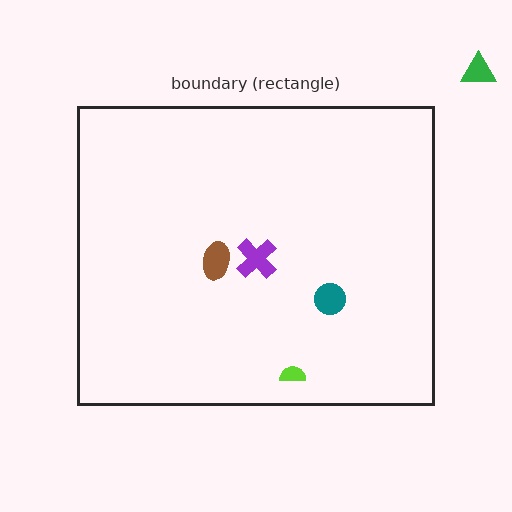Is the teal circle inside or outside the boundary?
Inside.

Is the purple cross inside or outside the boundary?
Inside.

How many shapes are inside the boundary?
4 inside, 1 outside.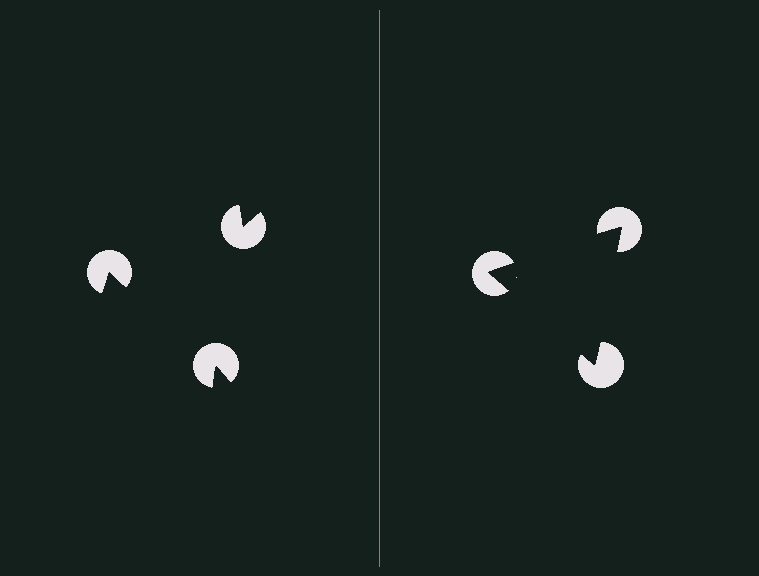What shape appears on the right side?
An illusory triangle.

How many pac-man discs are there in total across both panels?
6 — 3 on each side.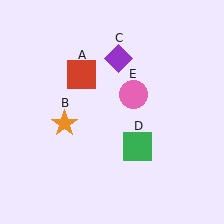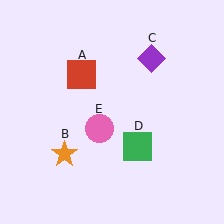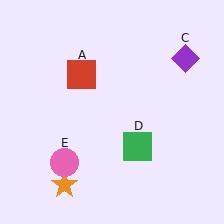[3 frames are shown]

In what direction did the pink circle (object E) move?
The pink circle (object E) moved down and to the left.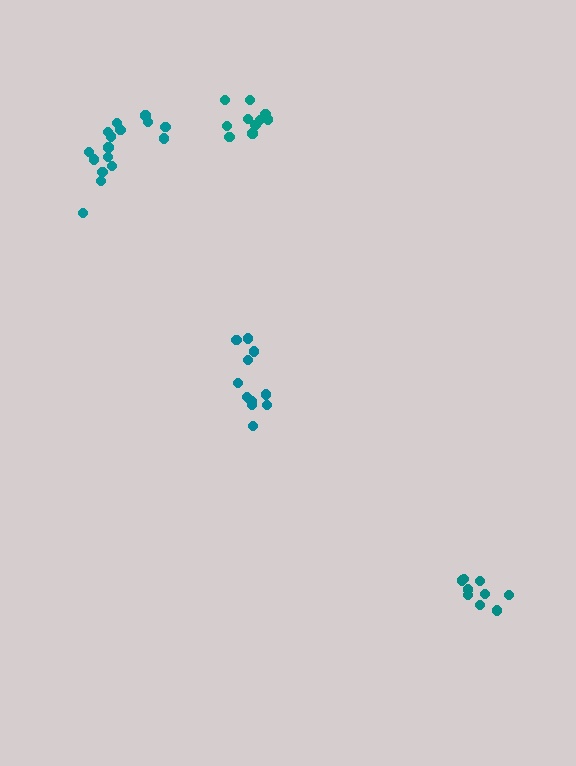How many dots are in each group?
Group 1: 10 dots, Group 2: 10 dots, Group 3: 16 dots, Group 4: 11 dots (47 total).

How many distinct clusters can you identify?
There are 4 distinct clusters.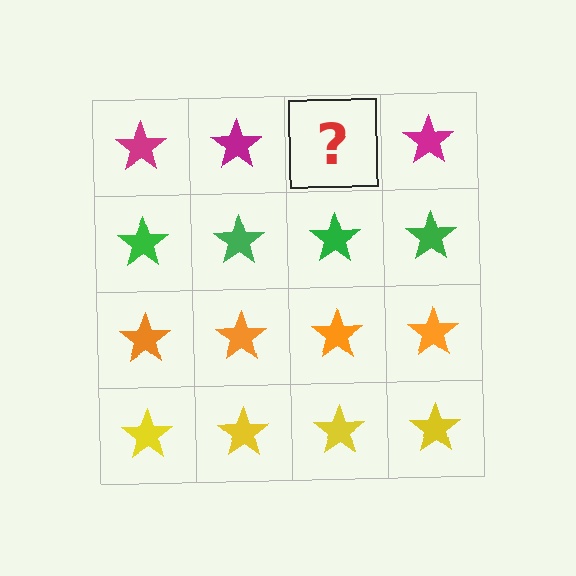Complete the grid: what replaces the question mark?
The question mark should be replaced with a magenta star.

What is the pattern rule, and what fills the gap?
The rule is that each row has a consistent color. The gap should be filled with a magenta star.